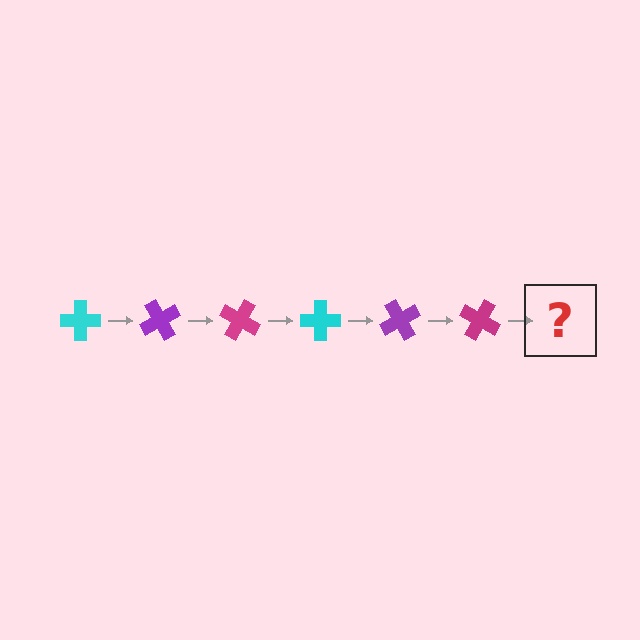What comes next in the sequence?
The next element should be a cyan cross, rotated 360 degrees from the start.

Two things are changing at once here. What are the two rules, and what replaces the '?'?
The two rules are that it rotates 60 degrees each step and the color cycles through cyan, purple, and magenta. The '?' should be a cyan cross, rotated 360 degrees from the start.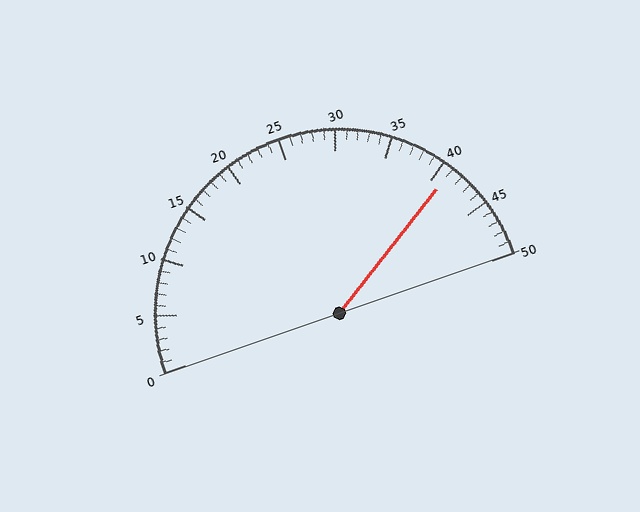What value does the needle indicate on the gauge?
The needle indicates approximately 41.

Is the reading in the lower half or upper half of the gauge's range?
The reading is in the upper half of the range (0 to 50).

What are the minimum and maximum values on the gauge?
The gauge ranges from 0 to 50.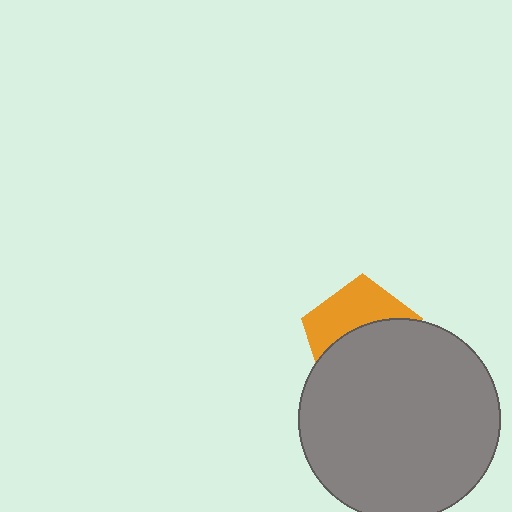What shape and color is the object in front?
The object in front is a gray circle.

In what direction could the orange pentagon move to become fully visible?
The orange pentagon could move up. That would shift it out from behind the gray circle entirely.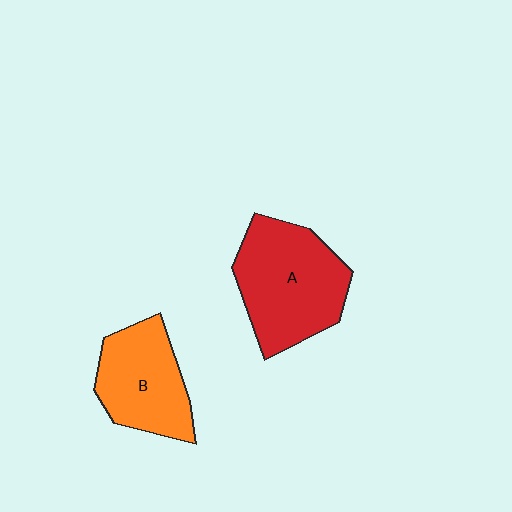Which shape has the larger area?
Shape A (red).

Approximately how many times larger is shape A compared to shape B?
Approximately 1.3 times.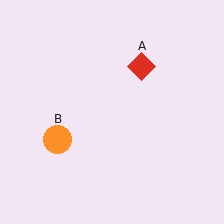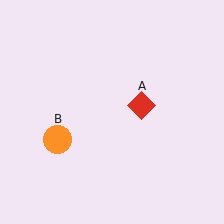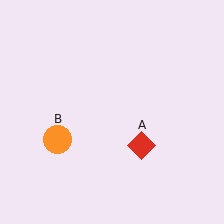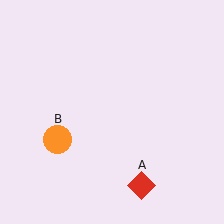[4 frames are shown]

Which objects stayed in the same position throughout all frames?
Orange circle (object B) remained stationary.